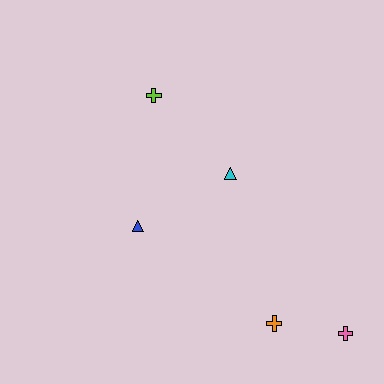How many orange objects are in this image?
There is 1 orange object.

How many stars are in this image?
There are no stars.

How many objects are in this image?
There are 5 objects.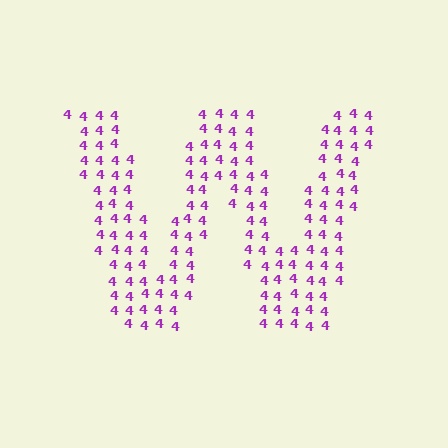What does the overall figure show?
The overall figure shows the letter W.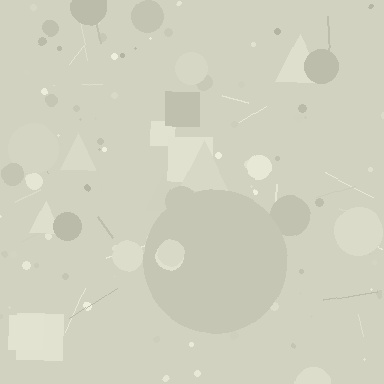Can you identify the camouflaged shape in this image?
The camouflaged shape is a circle.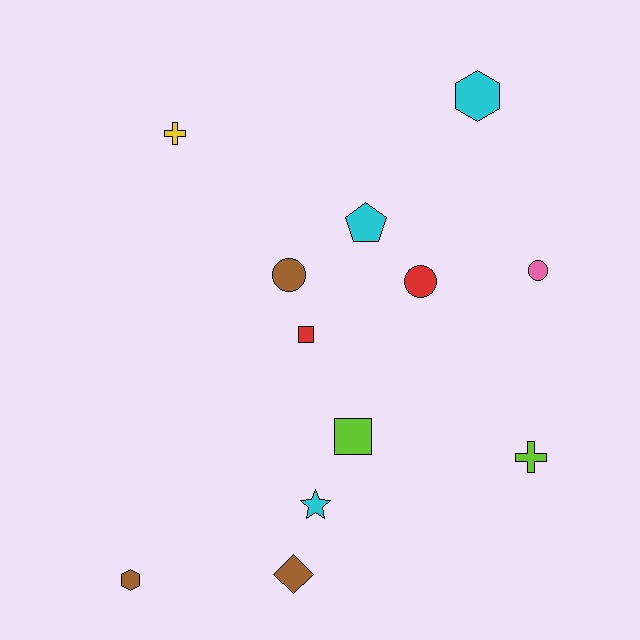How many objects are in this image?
There are 12 objects.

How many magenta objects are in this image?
There are no magenta objects.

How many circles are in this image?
There are 3 circles.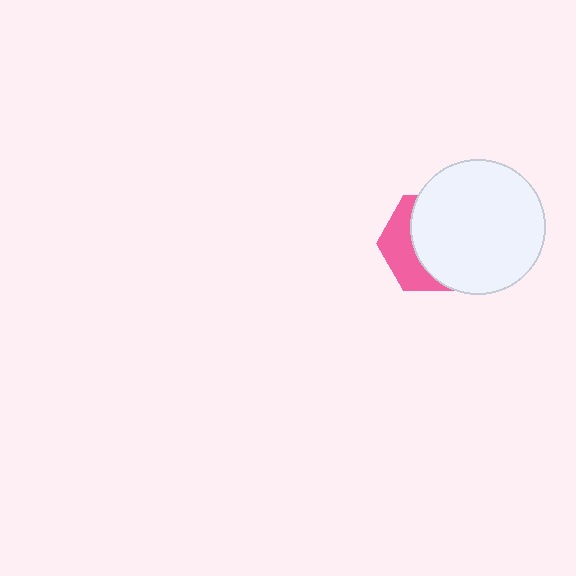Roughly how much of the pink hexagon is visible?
A small part of it is visible (roughly 36%).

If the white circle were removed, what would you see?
You would see the complete pink hexagon.